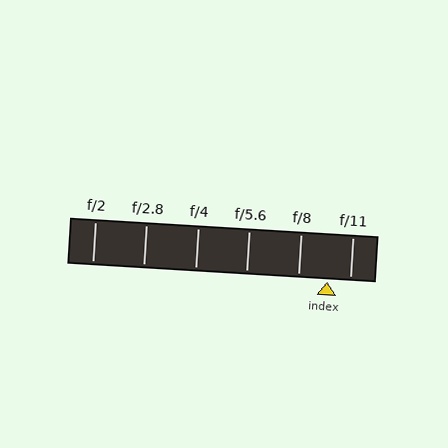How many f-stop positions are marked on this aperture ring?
There are 6 f-stop positions marked.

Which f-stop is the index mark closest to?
The index mark is closest to f/11.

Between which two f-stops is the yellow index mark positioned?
The index mark is between f/8 and f/11.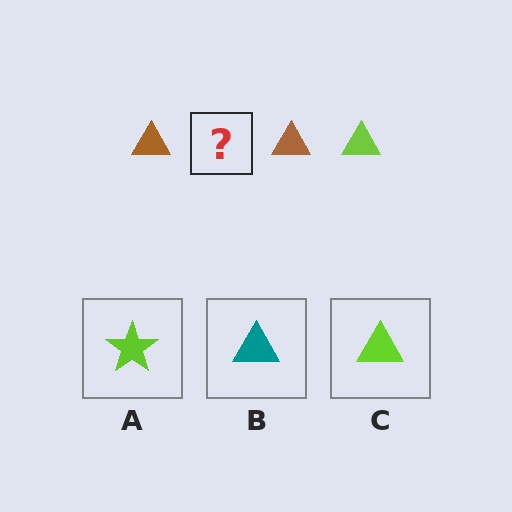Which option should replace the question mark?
Option C.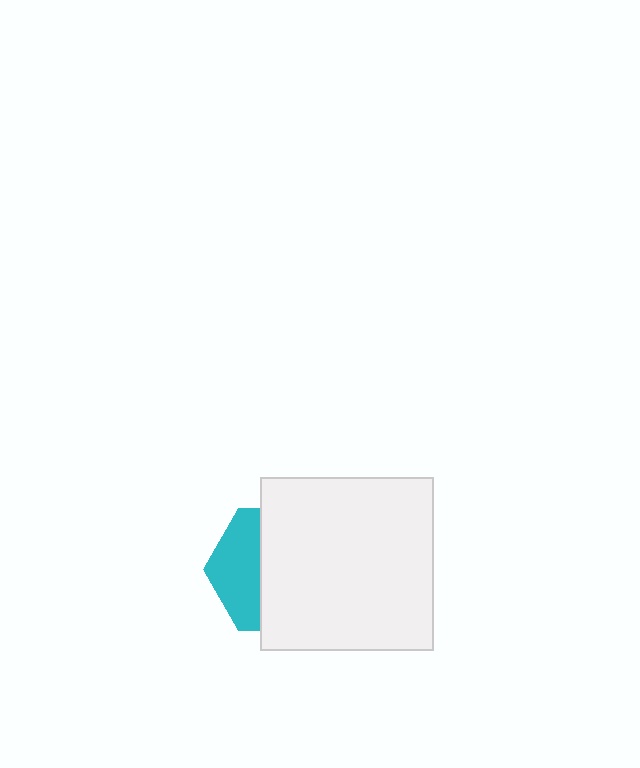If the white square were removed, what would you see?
You would see the complete cyan hexagon.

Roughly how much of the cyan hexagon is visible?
A small part of it is visible (roughly 37%).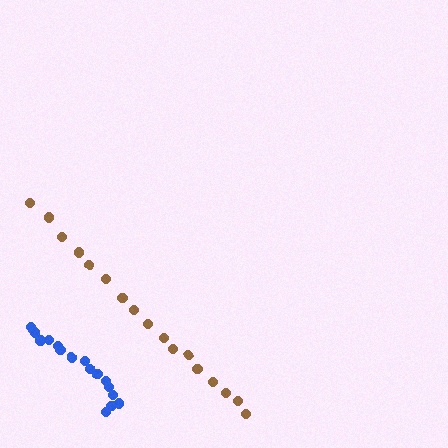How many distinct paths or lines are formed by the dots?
There are 2 distinct paths.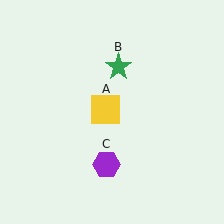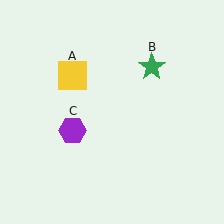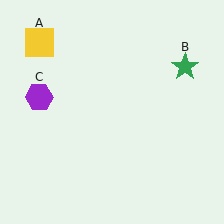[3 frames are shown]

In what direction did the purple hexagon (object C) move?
The purple hexagon (object C) moved up and to the left.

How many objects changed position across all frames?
3 objects changed position: yellow square (object A), green star (object B), purple hexagon (object C).